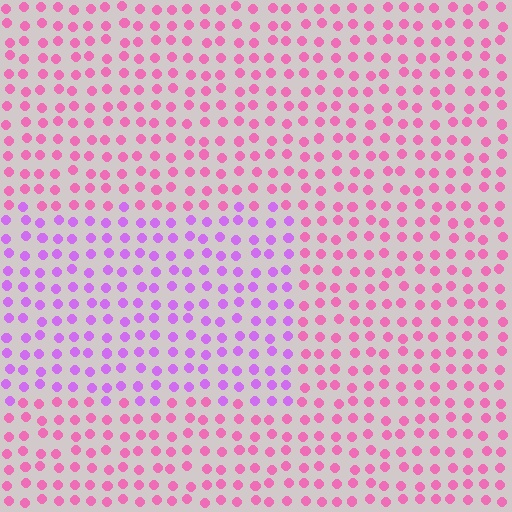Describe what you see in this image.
The image is filled with small pink elements in a uniform arrangement. A rectangle-shaped region is visible where the elements are tinted to a slightly different hue, forming a subtle color boundary.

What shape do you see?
I see a rectangle.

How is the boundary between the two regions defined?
The boundary is defined purely by a slight shift in hue (about 40 degrees). Spacing, size, and orientation are identical on both sides.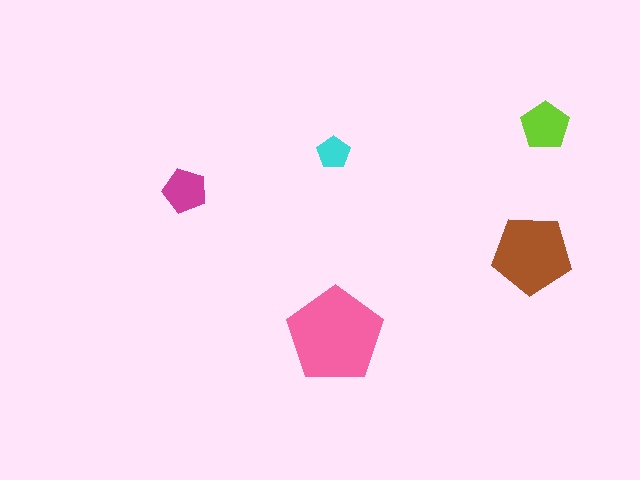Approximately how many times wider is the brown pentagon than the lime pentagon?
About 1.5 times wider.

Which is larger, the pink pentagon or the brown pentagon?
The pink one.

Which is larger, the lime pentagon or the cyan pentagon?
The lime one.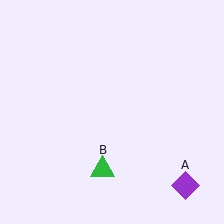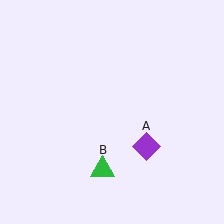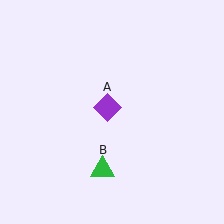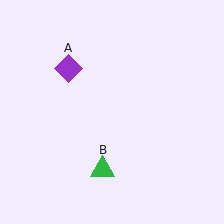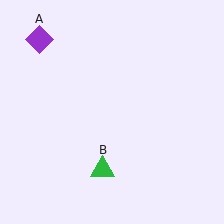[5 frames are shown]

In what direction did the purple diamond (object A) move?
The purple diamond (object A) moved up and to the left.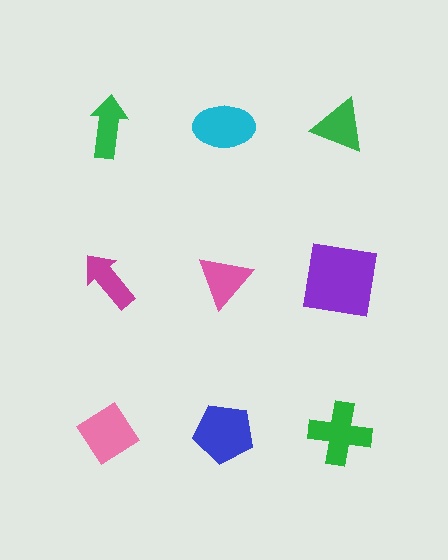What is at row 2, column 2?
A pink triangle.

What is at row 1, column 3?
A green triangle.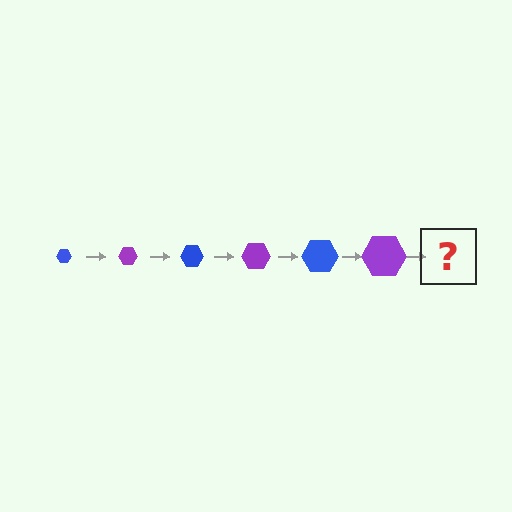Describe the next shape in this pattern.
It should be a blue hexagon, larger than the previous one.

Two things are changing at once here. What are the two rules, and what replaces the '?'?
The two rules are that the hexagon grows larger each step and the color cycles through blue and purple. The '?' should be a blue hexagon, larger than the previous one.